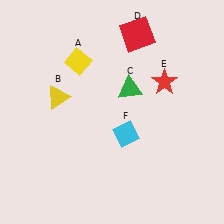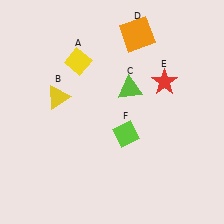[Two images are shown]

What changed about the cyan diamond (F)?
In Image 1, F is cyan. In Image 2, it changed to lime.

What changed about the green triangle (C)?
In Image 1, C is green. In Image 2, it changed to lime.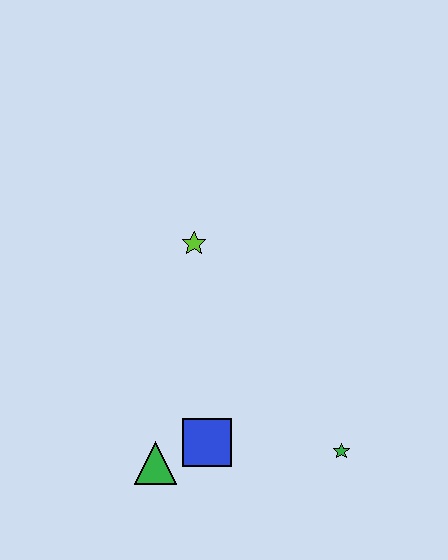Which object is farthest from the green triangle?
The lime star is farthest from the green triangle.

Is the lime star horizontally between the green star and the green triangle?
Yes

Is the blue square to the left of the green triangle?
No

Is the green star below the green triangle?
No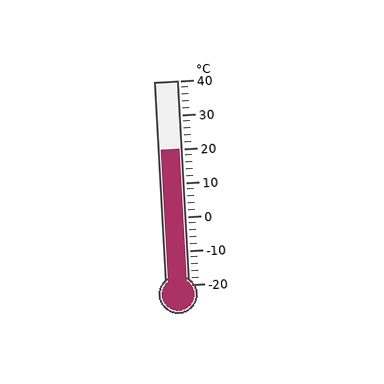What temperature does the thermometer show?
The thermometer shows approximately 20°C.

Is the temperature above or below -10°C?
The temperature is above -10°C.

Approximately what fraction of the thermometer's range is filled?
The thermometer is filled to approximately 65% of its range.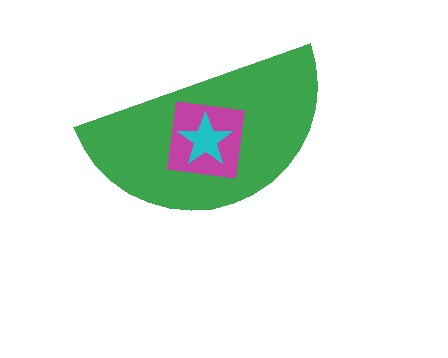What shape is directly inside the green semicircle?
The magenta square.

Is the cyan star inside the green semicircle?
Yes.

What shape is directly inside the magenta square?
The cyan star.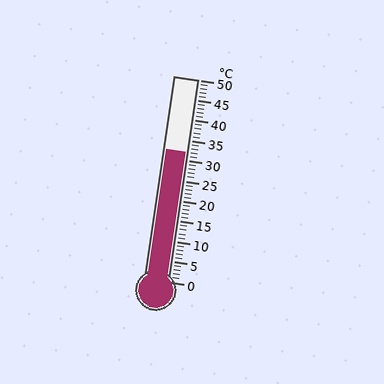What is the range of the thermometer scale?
The thermometer scale ranges from 0°C to 50°C.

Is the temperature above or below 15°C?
The temperature is above 15°C.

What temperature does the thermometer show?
The thermometer shows approximately 32°C.